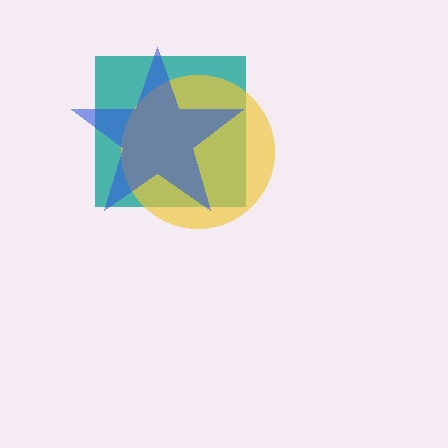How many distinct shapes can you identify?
There are 3 distinct shapes: a teal square, a yellow circle, a blue star.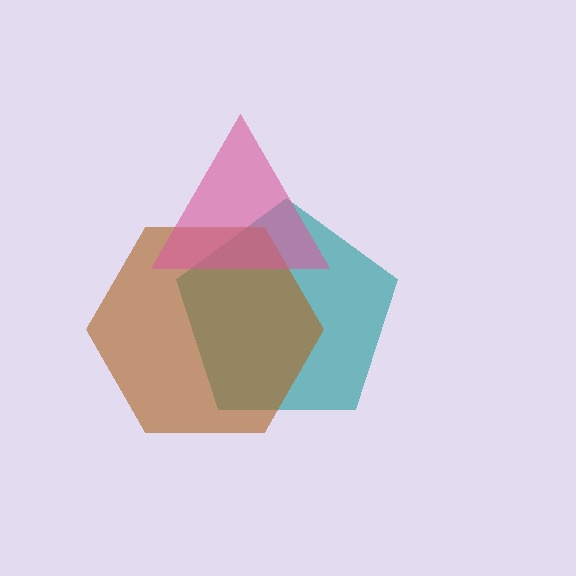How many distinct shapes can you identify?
There are 3 distinct shapes: a teal pentagon, a brown hexagon, a pink triangle.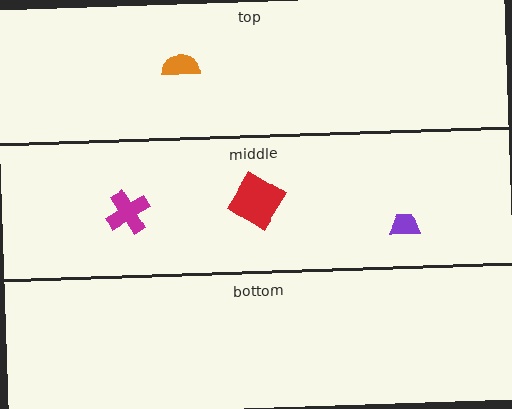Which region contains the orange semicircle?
The top region.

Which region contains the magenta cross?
The middle region.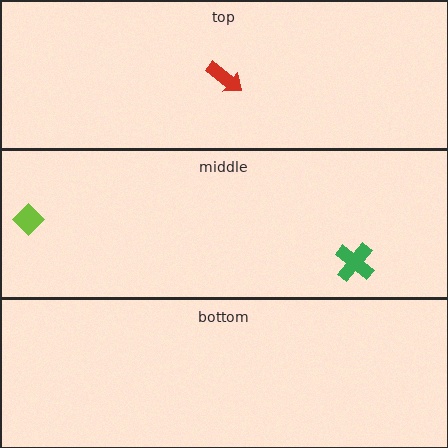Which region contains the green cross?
The middle region.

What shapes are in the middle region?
The green cross, the lime diamond.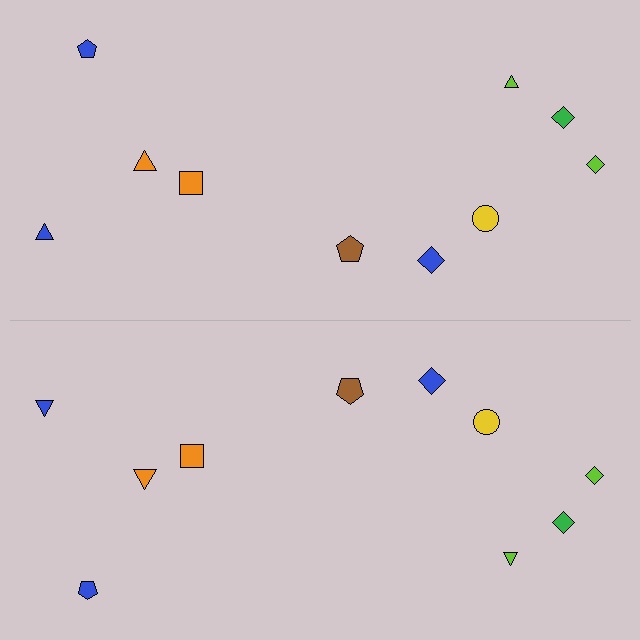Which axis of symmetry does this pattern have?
The pattern has a horizontal axis of symmetry running through the center of the image.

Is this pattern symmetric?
Yes, this pattern has bilateral (reflection) symmetry.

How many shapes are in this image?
There are 20 shapes in this image.